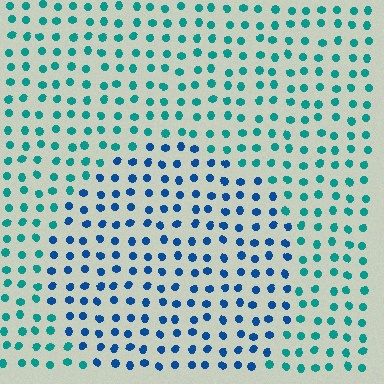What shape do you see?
I see a circle.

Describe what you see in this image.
The image is filled with small teal elements in a uniform arrangement. A circle-shaped region is visible where the elements are tinted to a slightly different hue, forming a subtle color boundary.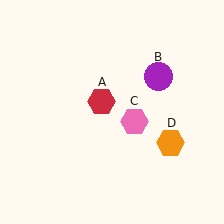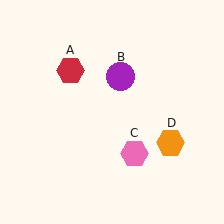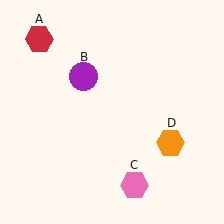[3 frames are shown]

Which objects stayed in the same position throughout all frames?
Orange hexagon (object D) remained stationary.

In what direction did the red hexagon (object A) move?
The red hexagon (object A) moved up and to the left.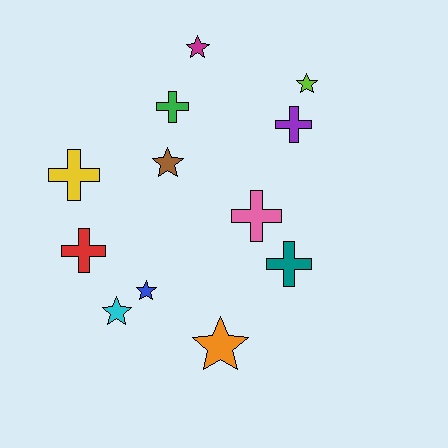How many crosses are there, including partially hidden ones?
There are 6 crosses.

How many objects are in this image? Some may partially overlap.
There are 12 objects.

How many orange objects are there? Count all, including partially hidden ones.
There is 1 orange object.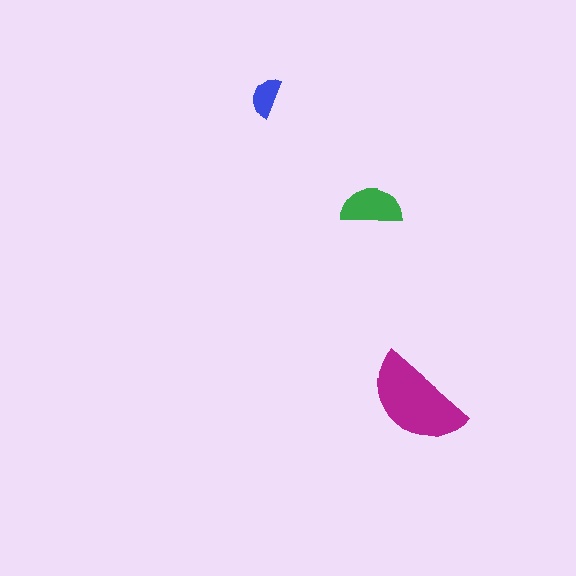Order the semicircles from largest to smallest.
the magenta one, the green one, the blue one.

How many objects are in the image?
There are 3 objects in the image.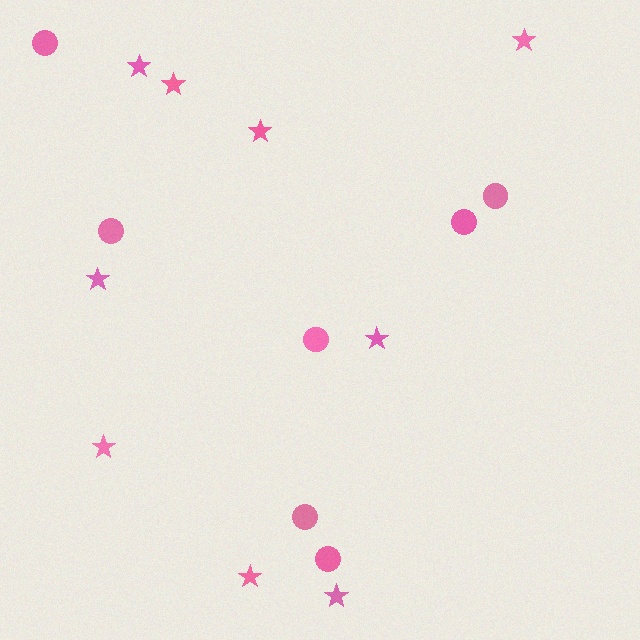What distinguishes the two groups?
There are 2 groups: one group of stars (9) and one group of circles (7).